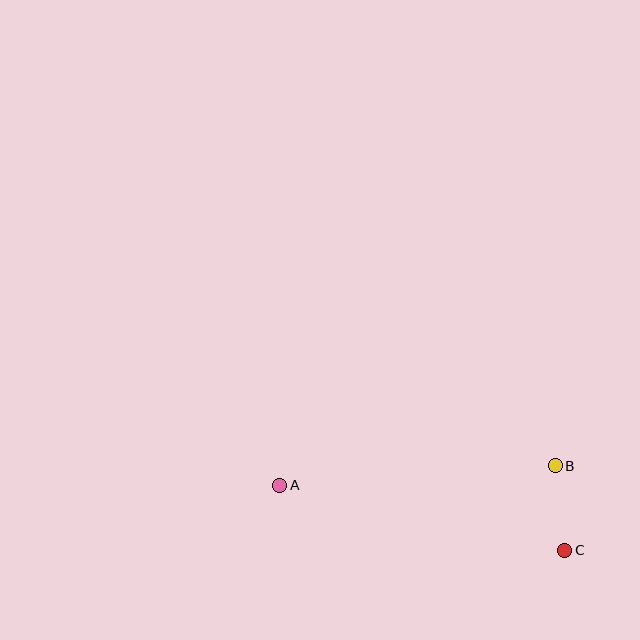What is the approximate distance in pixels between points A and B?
The distance between A and B is approximately 276 pixels.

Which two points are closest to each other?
Points B and C are closest to each other.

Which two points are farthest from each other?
Points A and C are farthest from each other.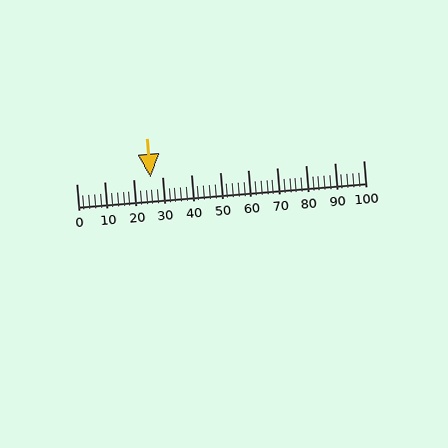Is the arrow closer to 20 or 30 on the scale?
The arrow is closer to 30.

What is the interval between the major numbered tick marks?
The major tick marks are spaced 10 units apart.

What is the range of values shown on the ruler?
The ruler shows values from 0 to 100.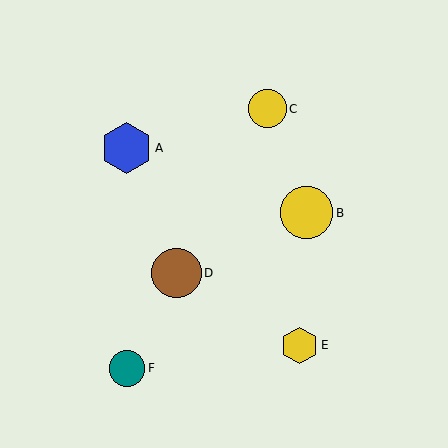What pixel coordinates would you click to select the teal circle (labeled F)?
Click at (127, 368) to select the teal circle F.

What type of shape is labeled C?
Shape C is a yellow circle.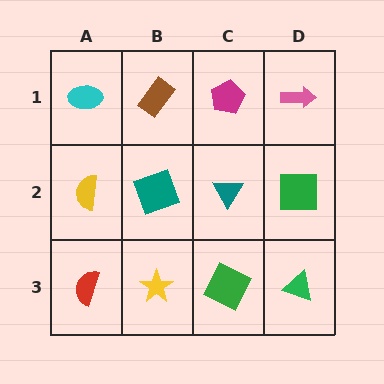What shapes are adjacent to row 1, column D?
A green square (row 2, column D), a magenta pentagon (row 1, column C).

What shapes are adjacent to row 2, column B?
A brown rectangle (row 1, column B), a yellow star (row 3, column B), a yellow semicircle (row 2, column A), a teal triangle (row 2, column C).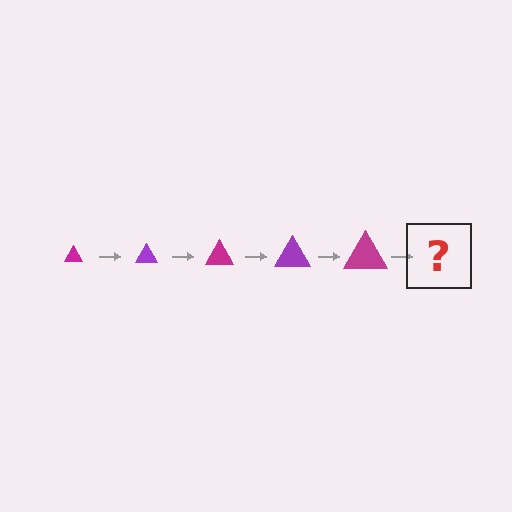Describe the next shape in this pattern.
It should be a purple triangle, larger than the previous one.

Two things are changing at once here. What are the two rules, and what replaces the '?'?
The two rules are that the triangle grows larger each step and the color cycles through magenta and purple. The '?' should be a purple triangle, larger than the previous one.